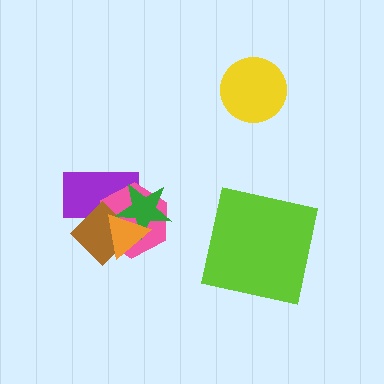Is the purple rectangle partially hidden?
Yes, it is partially covered by another shape.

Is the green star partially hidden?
Yes, it is partially covered by another shape.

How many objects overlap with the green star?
4 objects overlap with the green star.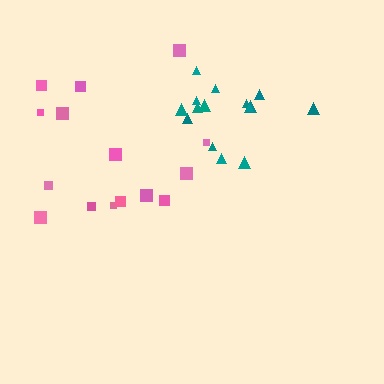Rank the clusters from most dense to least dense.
teal, pink.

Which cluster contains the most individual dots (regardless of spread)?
Teal (15).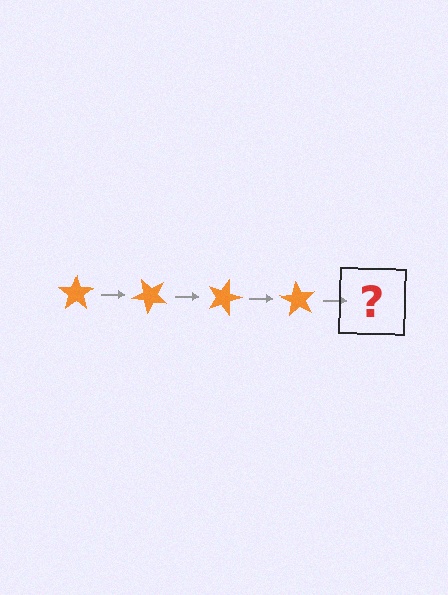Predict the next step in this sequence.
The next step is an orange star rotated 180 degrees.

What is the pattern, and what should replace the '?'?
The pattern is that the star rotates 45 degrees each step. The '?' should be an orange star rotated 180 degrees.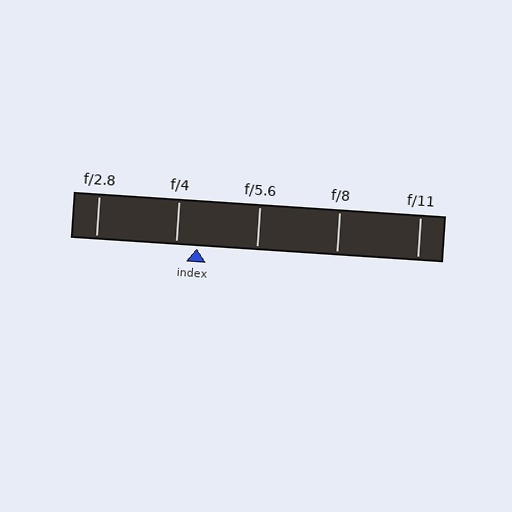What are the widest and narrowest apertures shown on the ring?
The widest aperture shown is f/2.8 and the narrowest is f/11.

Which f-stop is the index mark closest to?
The index mark is closest to f/4.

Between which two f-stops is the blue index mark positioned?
The index mark is between f/4 and f/5.6.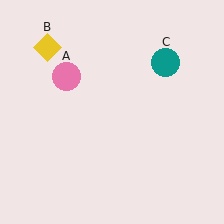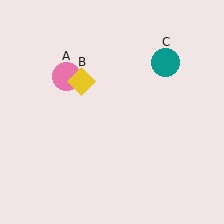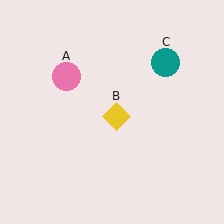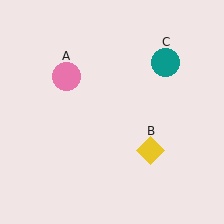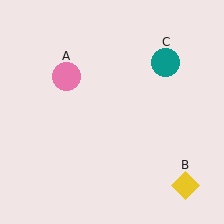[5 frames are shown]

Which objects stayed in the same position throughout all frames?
Pink circle (object A) and teal circle (object C) remained stationary.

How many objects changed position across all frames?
1 object changed position: yellow diamond (object B).